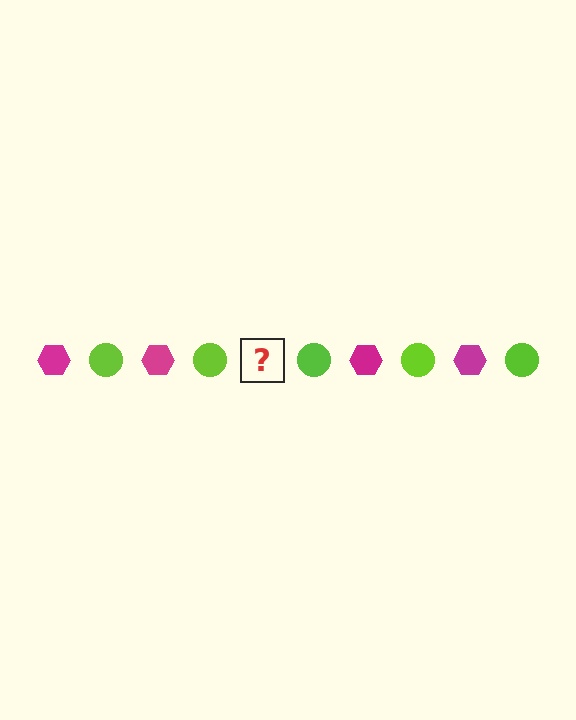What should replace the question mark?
The question mark should be replaced with a magenta hexagon.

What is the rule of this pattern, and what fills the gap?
The rule is that the pattern alternates between magenta hexagon and lime circle. The gap should be filled with a magenta hexagon.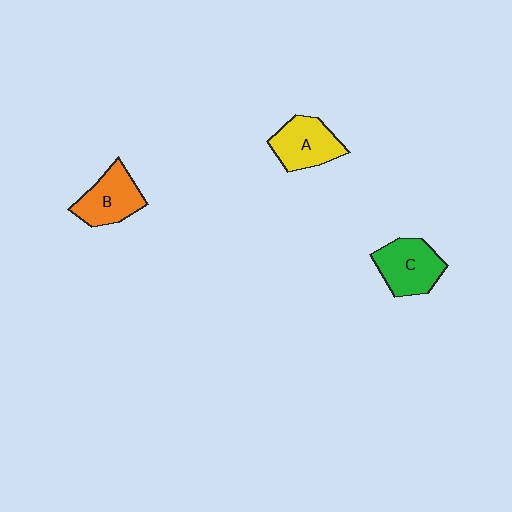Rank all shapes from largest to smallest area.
From largest to smallest: C (green), B (orange), A (yellow).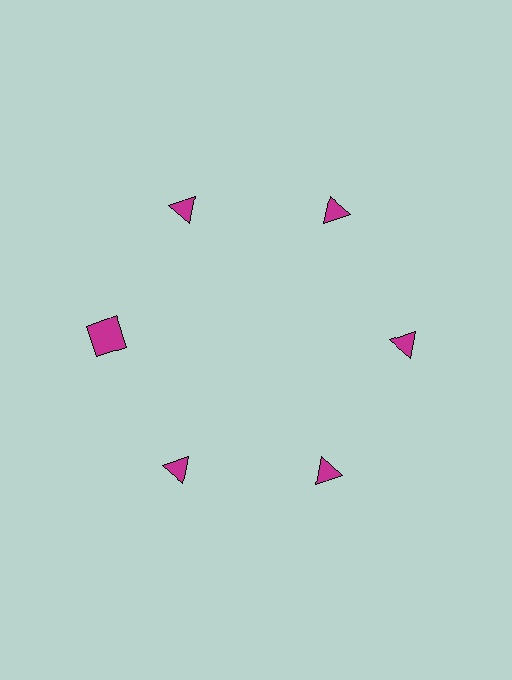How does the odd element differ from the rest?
It has a different shape: square instead of triangle.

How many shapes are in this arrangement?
There are 6 shapes arranged in a ring pattern.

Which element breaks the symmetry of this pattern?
The magenta square at roughly the 9 o'clock position breaks the symmetry. All other shapes are magenta triangles.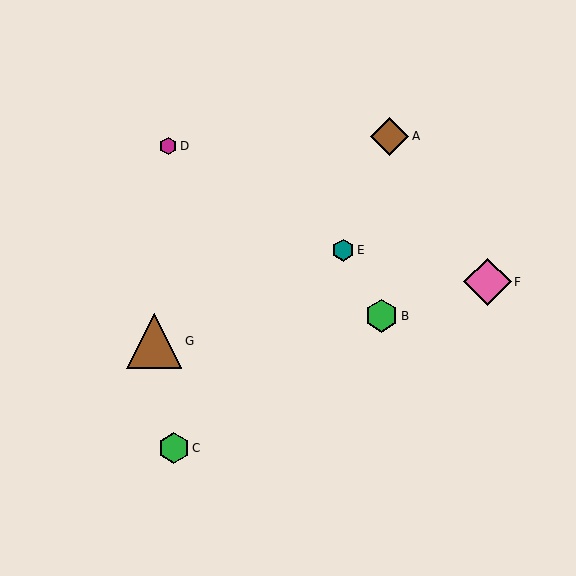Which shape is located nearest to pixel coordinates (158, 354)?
The brown triangle (labeled G) at (154, 341) is nearest to that location.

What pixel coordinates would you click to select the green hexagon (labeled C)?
Click at (174, 448) to select the green hexagon C.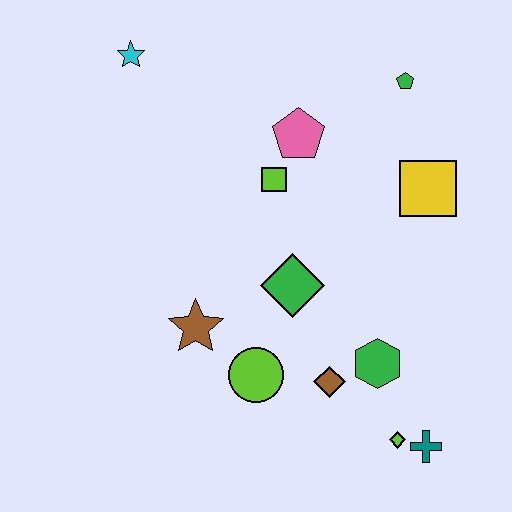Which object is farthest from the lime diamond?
The cyan star is farthest from the lime diamond.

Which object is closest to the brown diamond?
The green hexagon is closest to the brown diamond.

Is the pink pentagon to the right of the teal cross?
No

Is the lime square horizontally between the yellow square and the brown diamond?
No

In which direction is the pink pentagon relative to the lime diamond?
The pink pentagon is above the lime diamond.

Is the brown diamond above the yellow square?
No